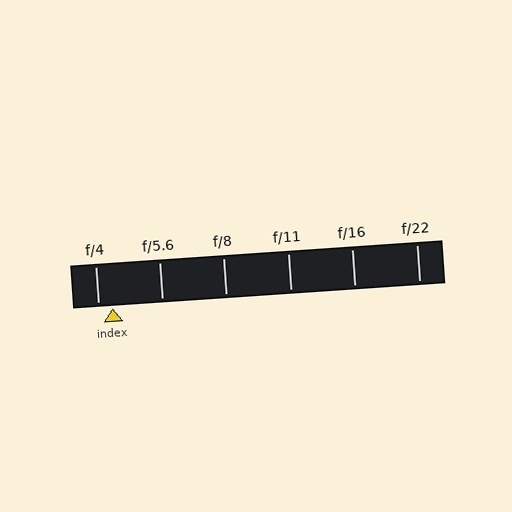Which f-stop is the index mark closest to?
The index mark is closest to f/4.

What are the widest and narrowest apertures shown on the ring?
The widest aperture shown is f/4 and the narrowest is f/22.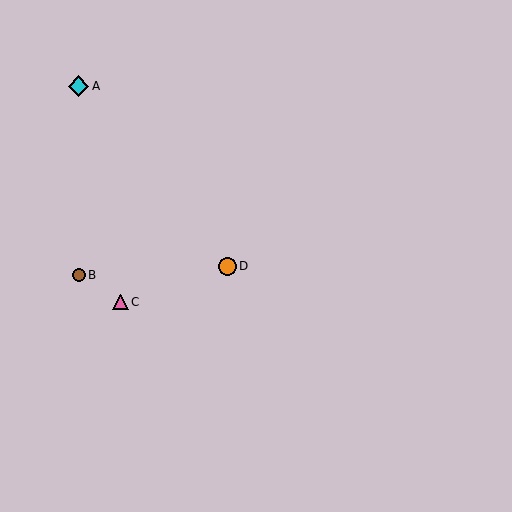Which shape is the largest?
The cyan diamond (labeled A) is the largest.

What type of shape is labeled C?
Shape C is a pink triangle.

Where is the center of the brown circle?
The center of the brown circle is at (79, 275).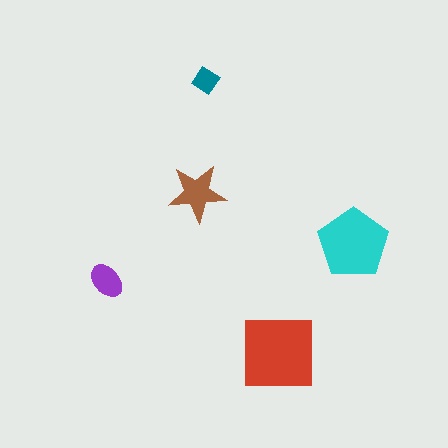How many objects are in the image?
There are 5 objects in the image.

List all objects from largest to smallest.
The red square, the cyan pentagon, the brown star, the purple ellipse, the teal diamond.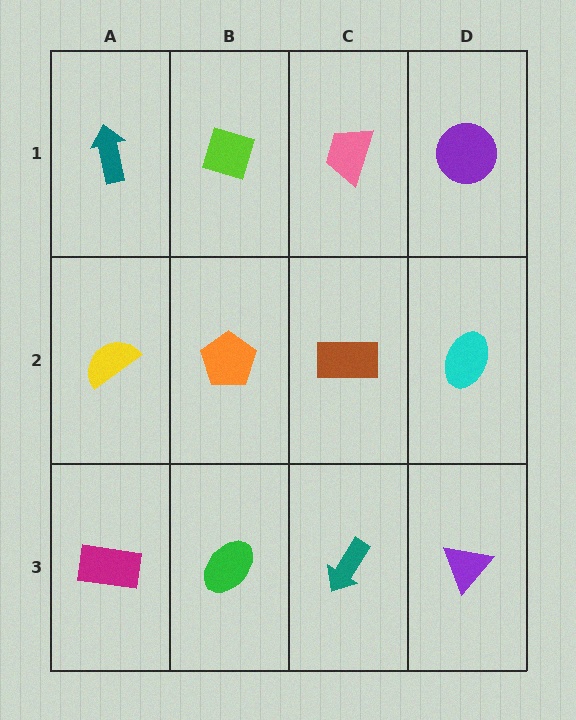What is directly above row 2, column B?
A lime diamond.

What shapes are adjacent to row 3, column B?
An orange pentagon (row 2, column B), a magenta rectangle (row 3, column A), a teal arrow (row 3, column C).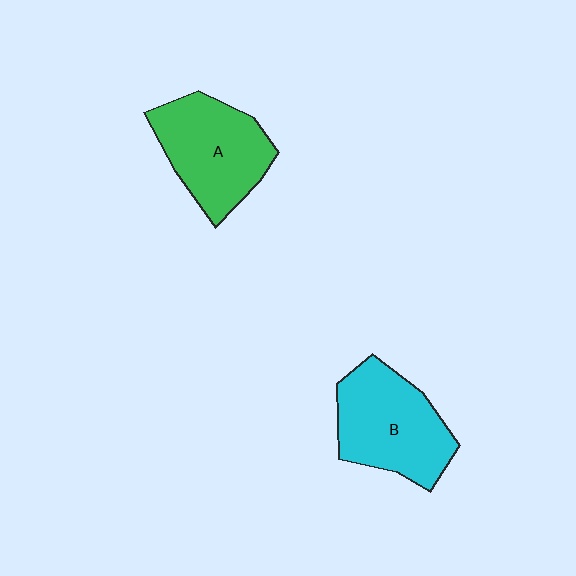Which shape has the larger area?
Shape B (cyan).